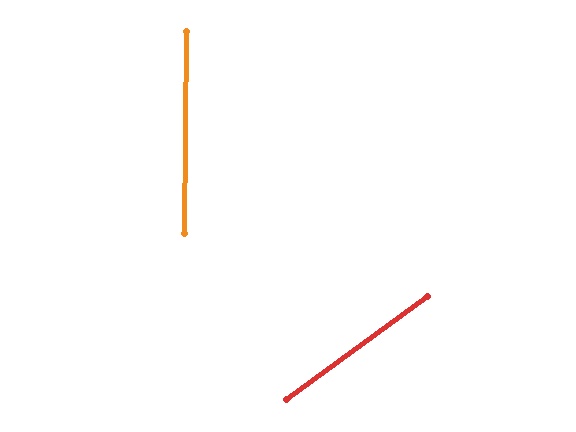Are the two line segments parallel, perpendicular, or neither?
Neither parallel nor perpendicular — they differ by about 53°.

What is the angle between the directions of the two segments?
Approximately 53 degrees.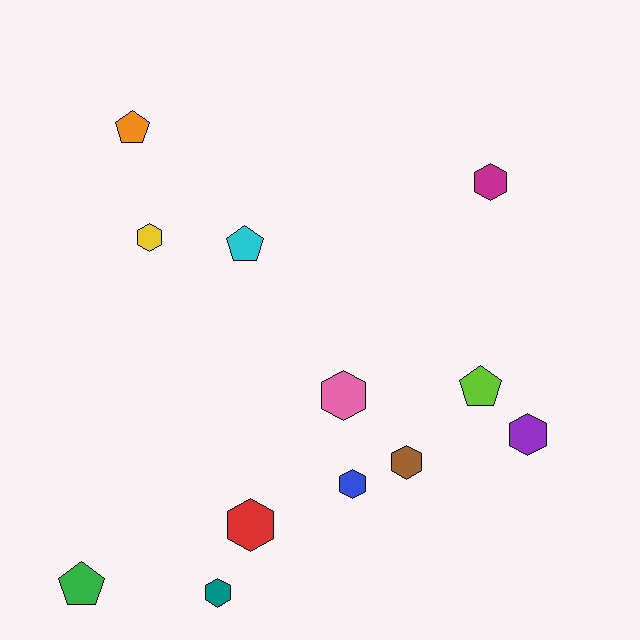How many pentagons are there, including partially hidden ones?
There are 4 pentagons.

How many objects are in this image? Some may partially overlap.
There are 12 objects.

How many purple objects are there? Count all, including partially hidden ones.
There is 1 purple object.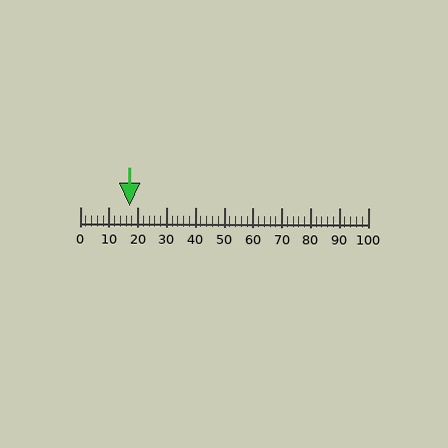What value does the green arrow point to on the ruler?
The green arrow points to approximately 17.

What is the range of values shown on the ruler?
The ruler shows values from 0 to 100.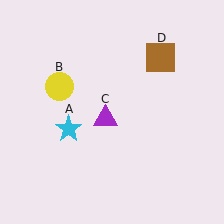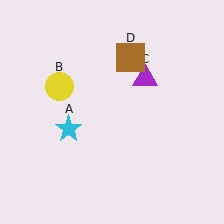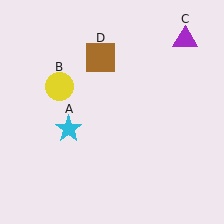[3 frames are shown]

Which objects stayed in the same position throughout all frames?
Cyan star (object A) and yellow circle (object B) remained stationary.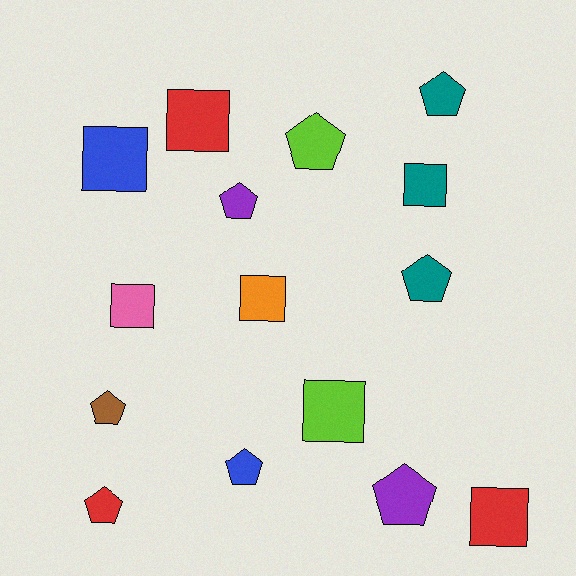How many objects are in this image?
There are 15 objects.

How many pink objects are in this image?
There is 1 pink object.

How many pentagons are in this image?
There are 8 pentagons.